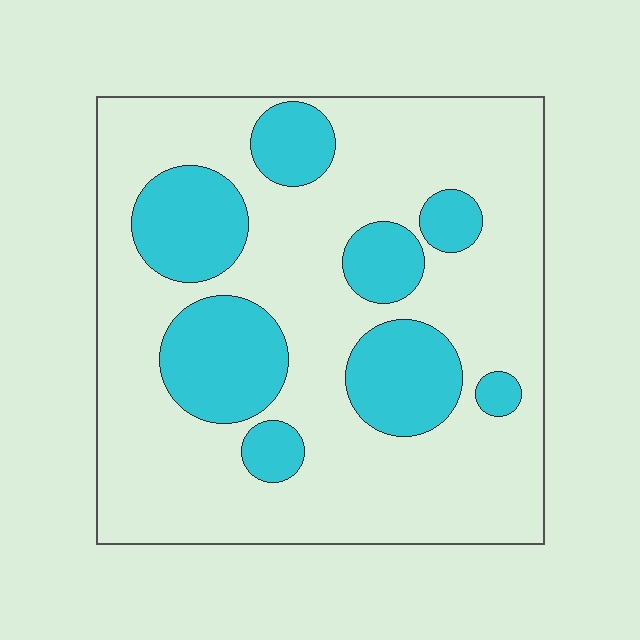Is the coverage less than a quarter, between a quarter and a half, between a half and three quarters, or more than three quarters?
Between a quarter and a half.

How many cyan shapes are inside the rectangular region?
8.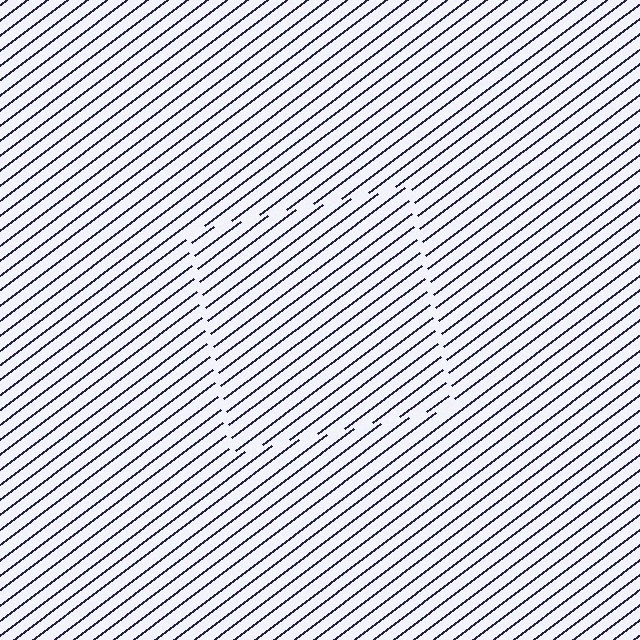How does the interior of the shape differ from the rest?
The interior of the shape contains the same grating, shifted by half a period — the contour is defined by the phase discontinuity where line-ends from the inner and outer gratings abut.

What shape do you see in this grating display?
An illusory square. The interior of the shape contains the same grating, shifted by half a period — the contour is defined by the phase discontinuity where line-ends from the inner and outer gratings abut.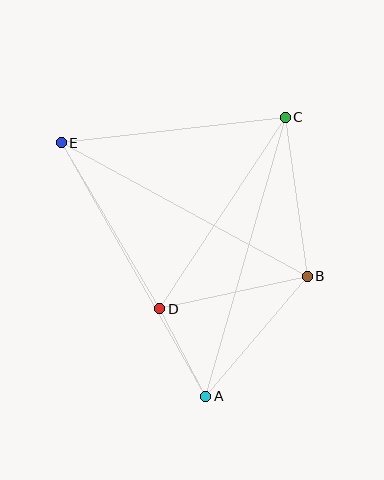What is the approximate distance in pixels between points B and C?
The distance between B and C is approximately 160 pixels.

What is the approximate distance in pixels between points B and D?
The distance between B and D is approximately 151 pixels.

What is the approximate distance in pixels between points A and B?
The distance between A and B is approximately 157 pixels.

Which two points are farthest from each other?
Points A and E are farthest from each other.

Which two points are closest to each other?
Points A and D are closest to each other.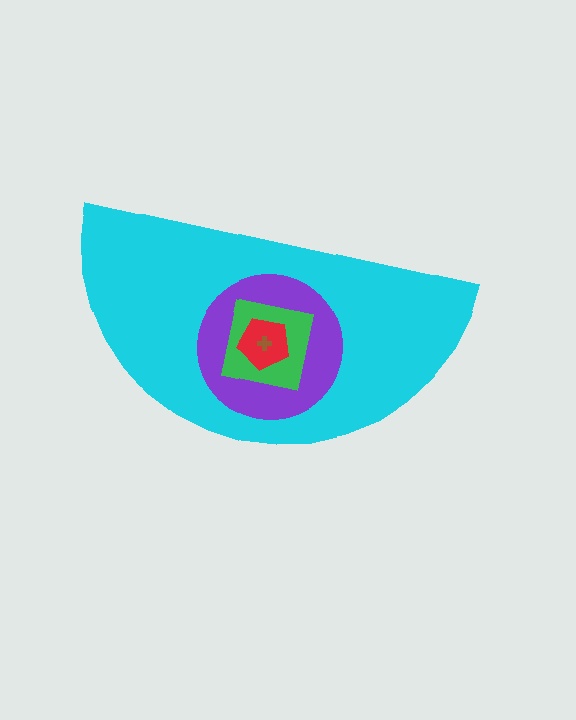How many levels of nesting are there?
5.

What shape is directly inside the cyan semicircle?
The purple circle.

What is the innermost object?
The brown cross.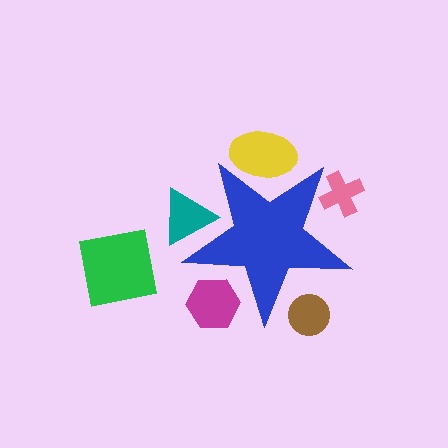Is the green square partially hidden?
No, the green square is fully visible.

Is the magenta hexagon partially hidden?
Yes, the magenta hexagon is partially hidden behind the blue star.